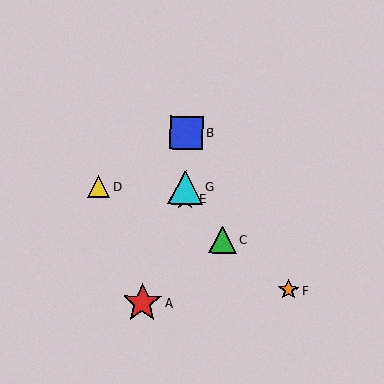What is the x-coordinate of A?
Object A is at x≈142.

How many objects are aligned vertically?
3 objects (B, E, G) are aligned vertically.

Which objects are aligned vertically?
Objects B, E, G are aligned vertically.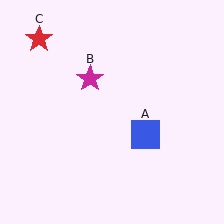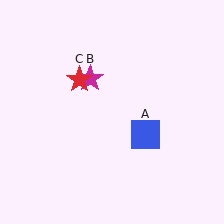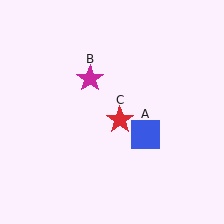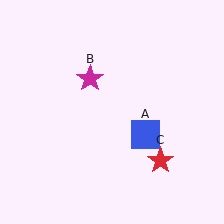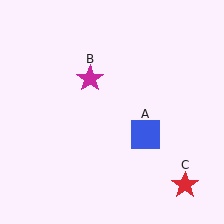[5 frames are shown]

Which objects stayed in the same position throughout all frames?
Blue square (object A) and magenta star (object B) remained stationary.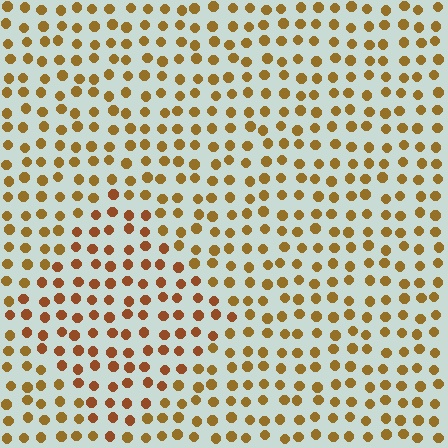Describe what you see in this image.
The image is filled with small brown elements in a uniform arrangement. A diamond-shaped region is visible where the elements are tinted to a slightly different hue, forming a subtle color boundary.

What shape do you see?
I see a diamond.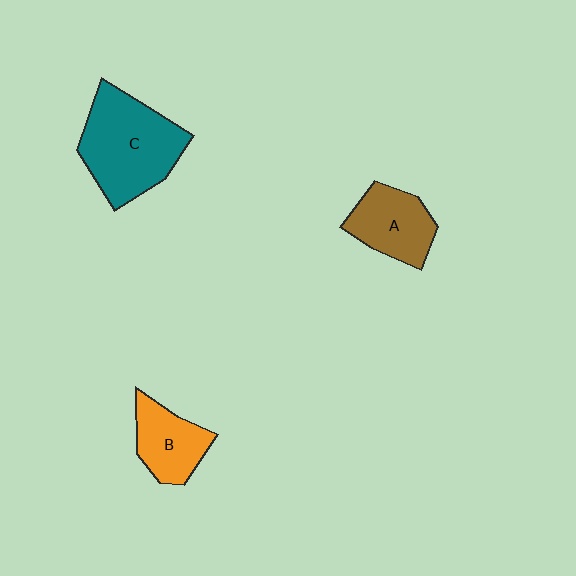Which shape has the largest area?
Shape C (teal).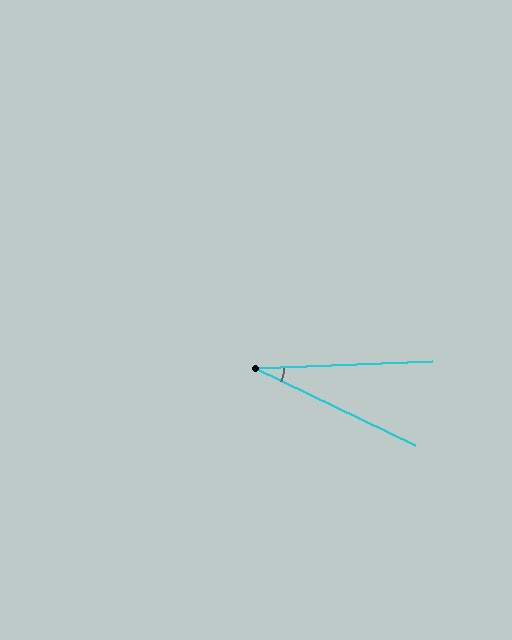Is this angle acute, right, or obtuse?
It is acute.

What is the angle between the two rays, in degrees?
Approximately 28 degrees.